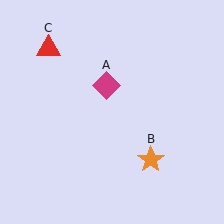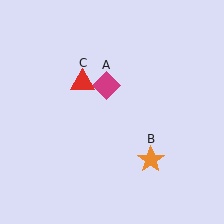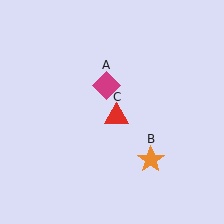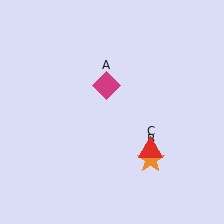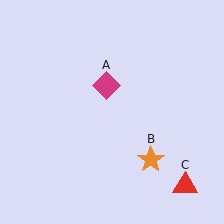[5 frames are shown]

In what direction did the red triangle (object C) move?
The red triangle (object C) moved down and to the right.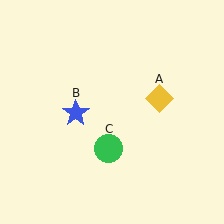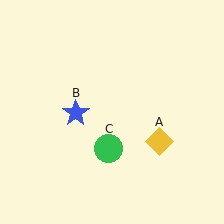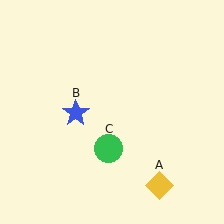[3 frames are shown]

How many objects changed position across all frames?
1 object changed position: yellow diamond (object A).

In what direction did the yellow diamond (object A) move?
The yellow diamond (object A) moved down.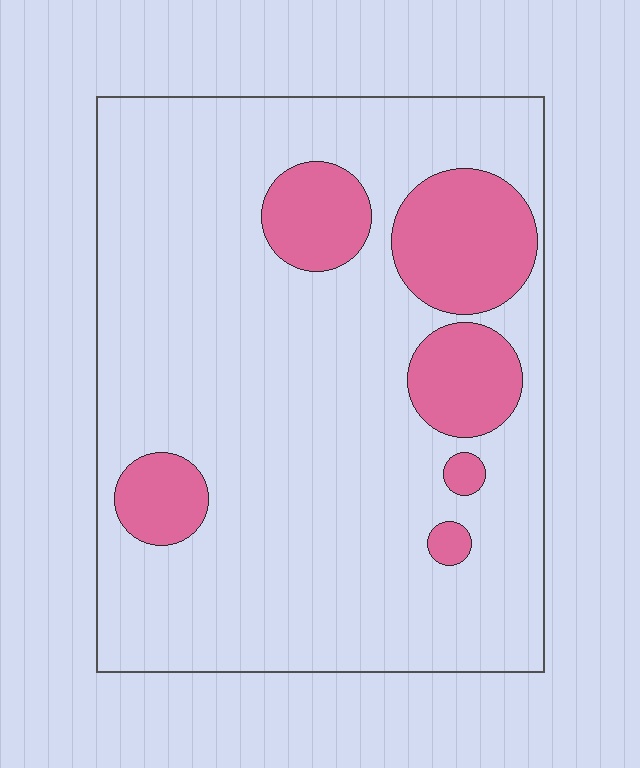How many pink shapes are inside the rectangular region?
6.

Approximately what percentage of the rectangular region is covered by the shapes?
Approximately 20%.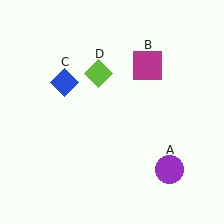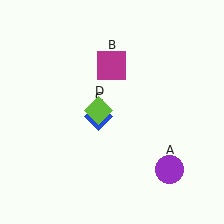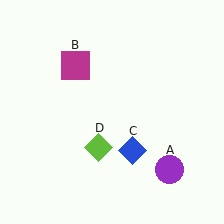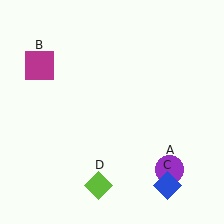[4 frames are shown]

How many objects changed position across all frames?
3 objects changed position: magenta square (object B), blue diamond (object C), lime diamond (object D).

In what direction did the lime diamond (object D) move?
The lime diamond (object D) moved down.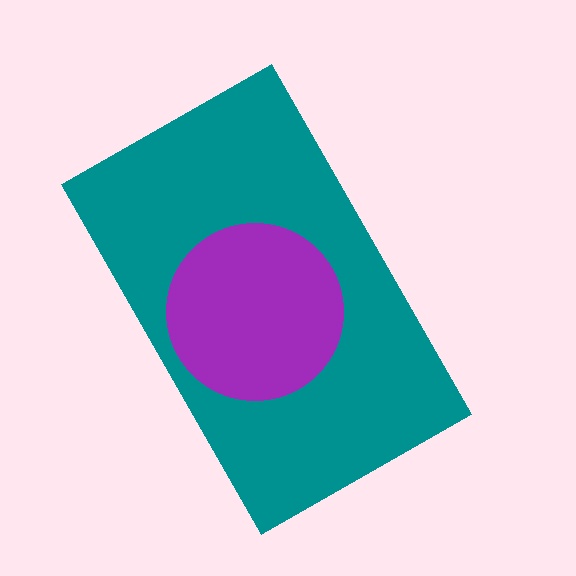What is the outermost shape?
The teal rectangle.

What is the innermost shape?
The purple circle.